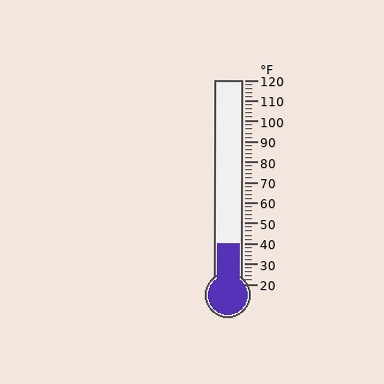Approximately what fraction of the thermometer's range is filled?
The thermometer is filled to approximately 20% of its range.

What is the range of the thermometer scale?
The thermometer scale ranges from 20°F to 120°F.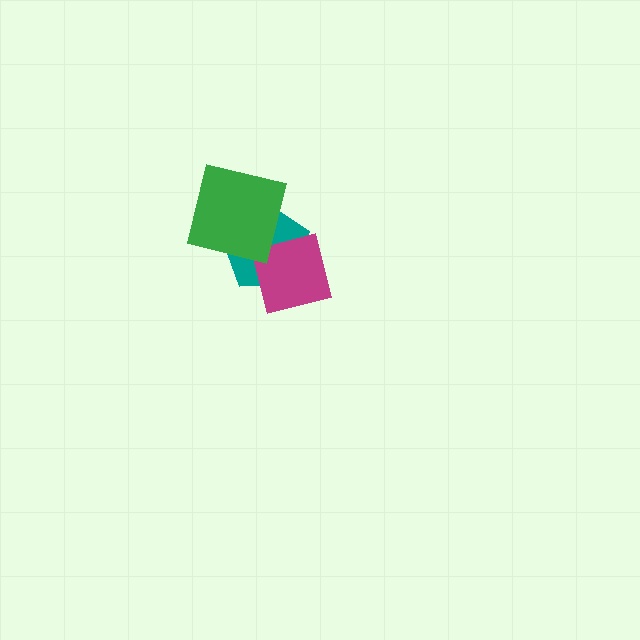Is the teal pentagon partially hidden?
Yes, it is partially covered by another shape.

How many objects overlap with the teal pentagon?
2 objects overlap with the teal pentagon.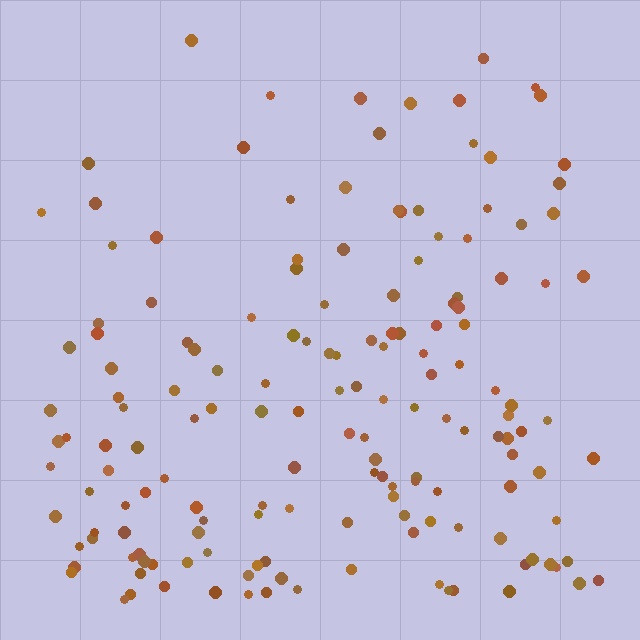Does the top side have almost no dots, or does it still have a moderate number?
Still a moderate number, just noticeably fewer than the bottom.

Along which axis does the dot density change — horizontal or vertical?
Vertical.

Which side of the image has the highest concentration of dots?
The bottom.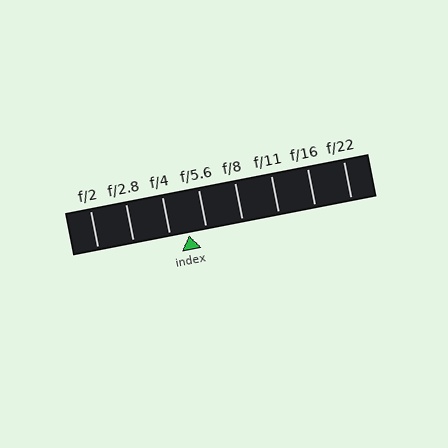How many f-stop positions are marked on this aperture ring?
There are 8 f-stop positions marked.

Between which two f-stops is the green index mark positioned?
The index mark is between f/4 and f/5.6.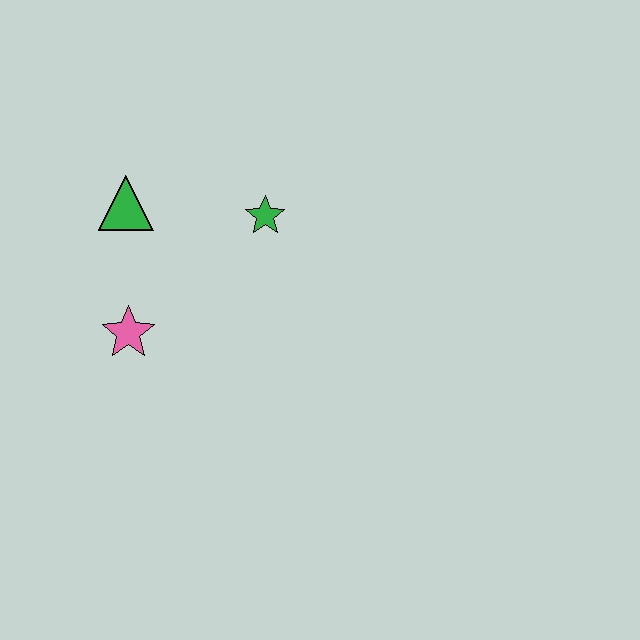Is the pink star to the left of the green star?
Yes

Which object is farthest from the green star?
The pink star is farthest from the green star.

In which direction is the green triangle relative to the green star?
The green triangle is to the left of the green star.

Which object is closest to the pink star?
The green triangle is closest to the pink star.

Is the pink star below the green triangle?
Yes